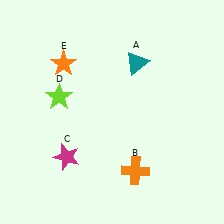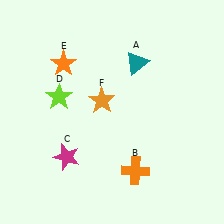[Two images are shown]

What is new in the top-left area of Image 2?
An orange star (F) was added in the top-left area of Image 2.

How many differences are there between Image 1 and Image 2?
There is 1 difference between the two images.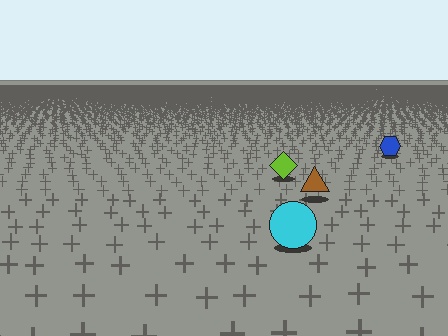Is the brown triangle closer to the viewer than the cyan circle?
No. The cyan circle is closer — you can tell from the texture gradient: the ground texture is coarser near it.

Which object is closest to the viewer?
The cyan circle is closest. The texture marks near it are larger and more spread out.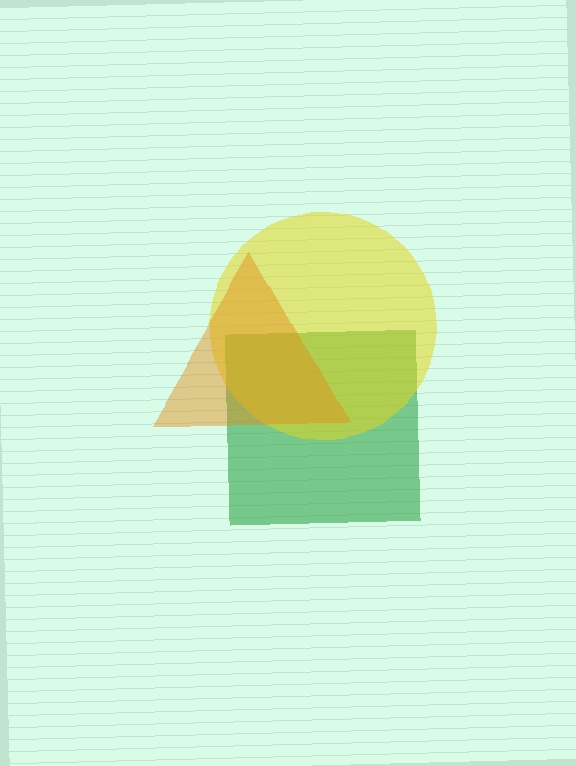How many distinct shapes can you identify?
There are 3 distinct shapes: a green square, a yellow circle, an orange triangle.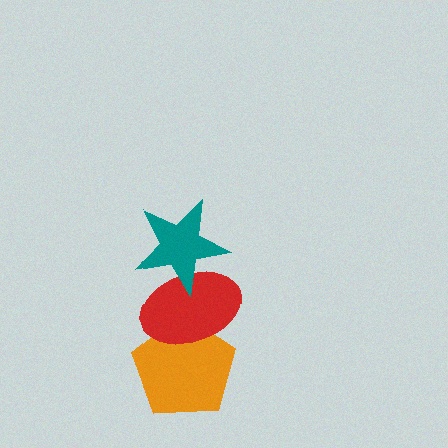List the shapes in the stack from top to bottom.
From top to bottom: the teal star, the red ellipse, the orange pentagon.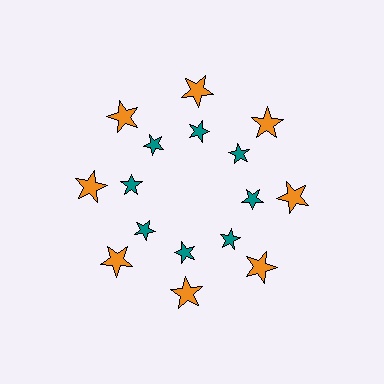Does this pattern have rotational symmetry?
Yes, this pattern has 8-fold rotational symmetry. It looks the same after rotating 45 degrees around the center.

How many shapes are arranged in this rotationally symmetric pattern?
There are 16 shapes, arranged in 8 groups of 2.